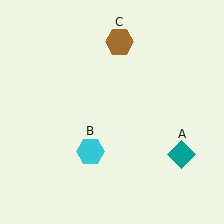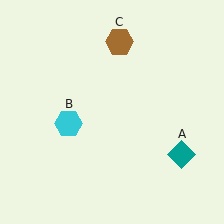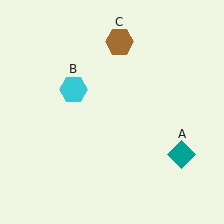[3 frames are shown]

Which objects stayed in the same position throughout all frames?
Teal diamond (object A) and brown hexagon (object C) remained stationary.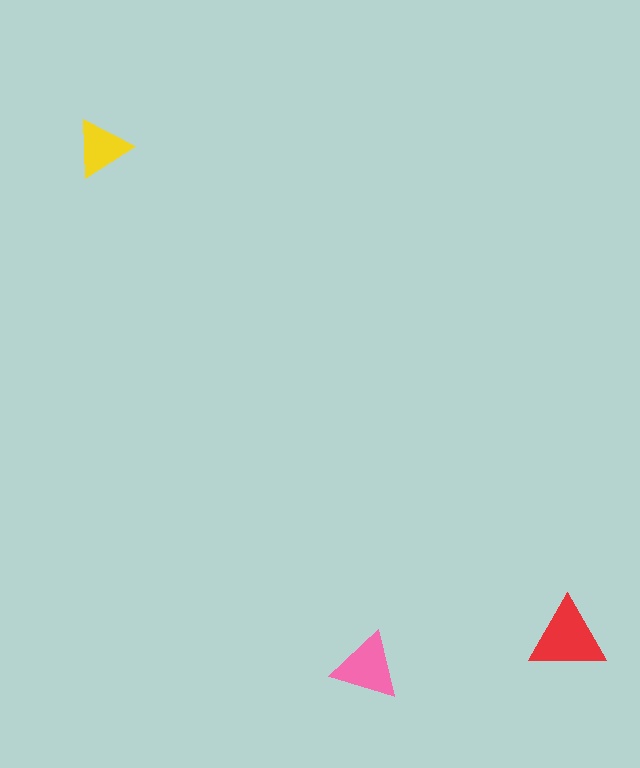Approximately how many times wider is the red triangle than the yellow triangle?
About 1.5 times wider.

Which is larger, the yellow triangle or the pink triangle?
The pink one.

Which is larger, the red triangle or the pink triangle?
The red one.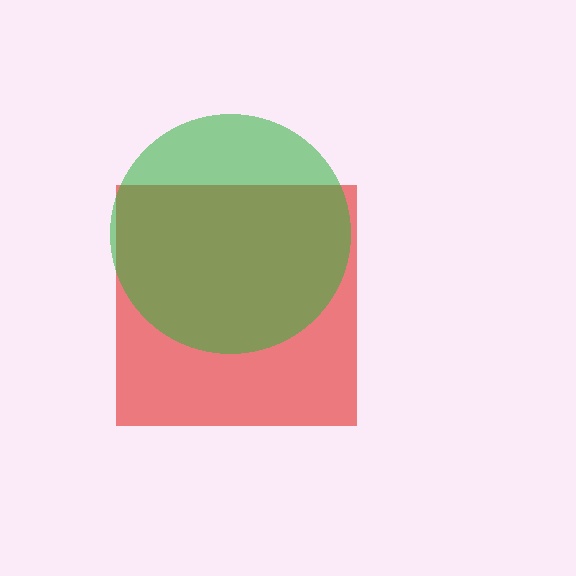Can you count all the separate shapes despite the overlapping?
Yes, there are 2 separate shapes.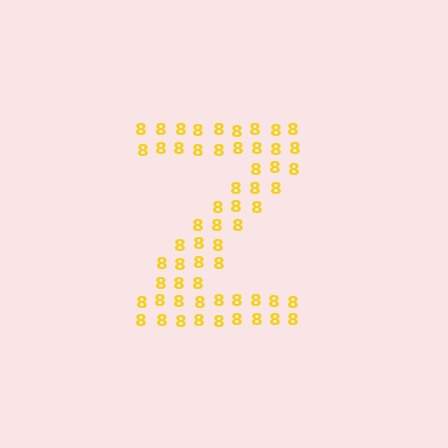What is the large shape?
The large shape is the letter Z.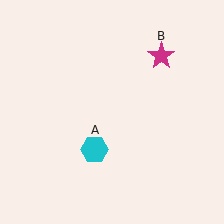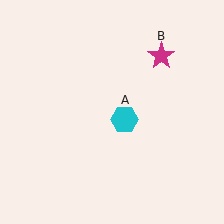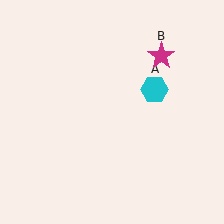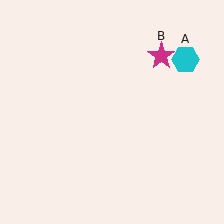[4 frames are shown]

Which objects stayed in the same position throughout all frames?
Magenta star (object B) remained stationary.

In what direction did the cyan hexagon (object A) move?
The cyan hexagon (object A) moved up and to the right.